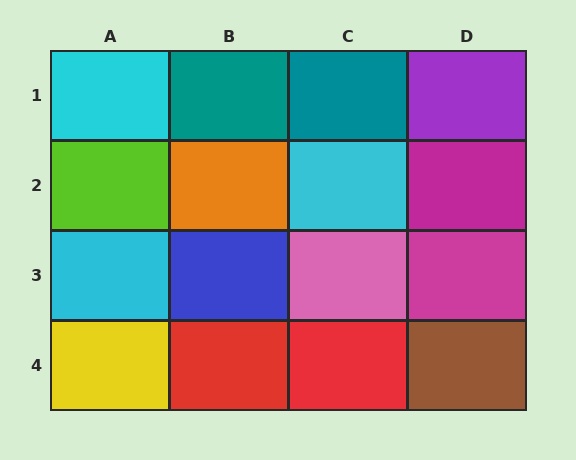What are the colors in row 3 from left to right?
Cyan, blue, pink, magenta.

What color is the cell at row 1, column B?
Teal.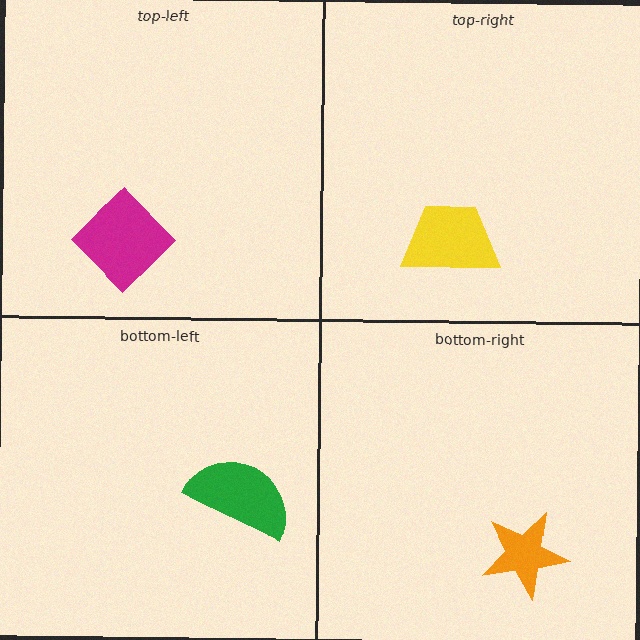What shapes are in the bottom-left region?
The green semicircle.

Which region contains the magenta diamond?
The top-left region.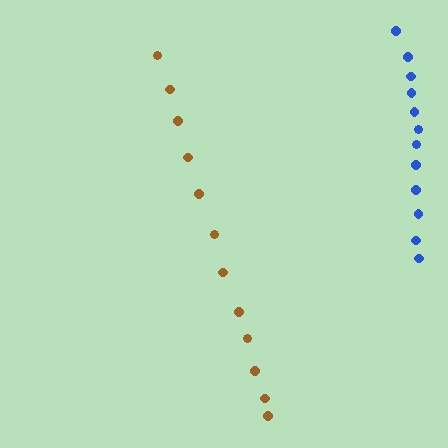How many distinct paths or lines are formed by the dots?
There are 2 distinct paths.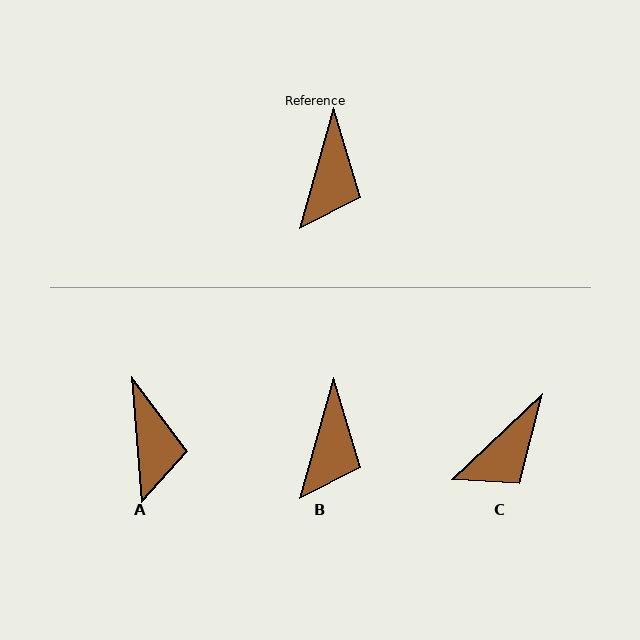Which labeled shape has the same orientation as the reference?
B.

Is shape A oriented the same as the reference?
No, it is off by about 20 degrees.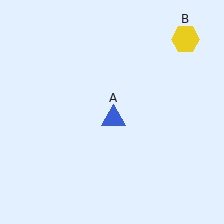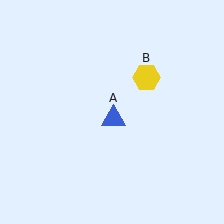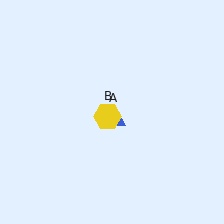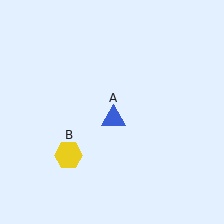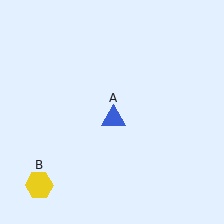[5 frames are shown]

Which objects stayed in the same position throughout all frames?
Blue triangle (object A) remained stationary.